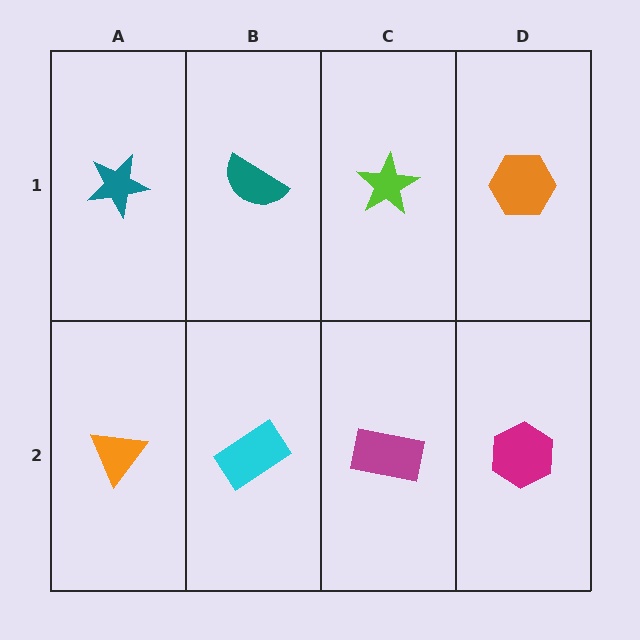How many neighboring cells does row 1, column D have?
2.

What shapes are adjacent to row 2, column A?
A teal star (row 1, column A), a cyan rectangle (row 2, column B).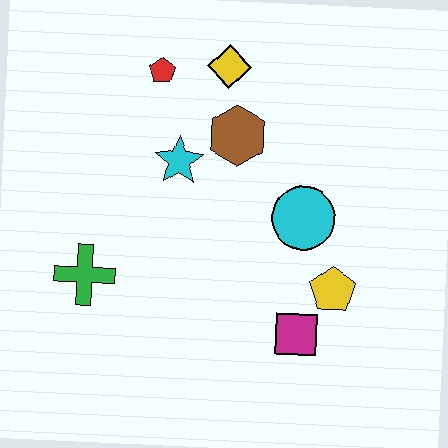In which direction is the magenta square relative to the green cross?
The magenta square is to the right of the green cross.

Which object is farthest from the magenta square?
The red pentagon is farthest from the magenta square.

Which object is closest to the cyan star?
The brown hexagon is closest to the cyan star.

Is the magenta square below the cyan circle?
Yes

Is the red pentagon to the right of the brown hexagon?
No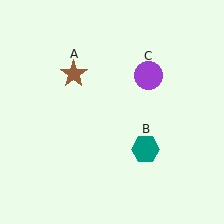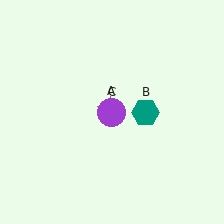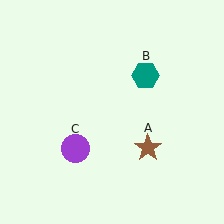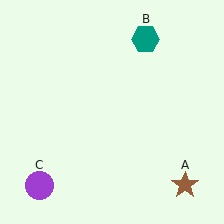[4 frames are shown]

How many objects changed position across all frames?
3 objects changed position: brown star (object A), teal hexagon (object B), purple circle (object C).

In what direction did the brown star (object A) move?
The brown star (object A) moved down and to the right.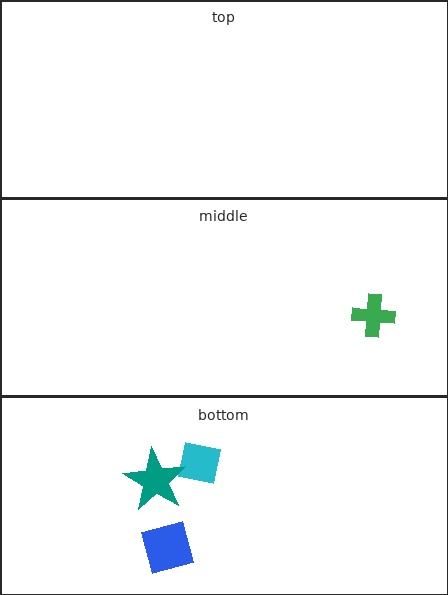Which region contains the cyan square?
The bottom region.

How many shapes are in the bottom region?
3.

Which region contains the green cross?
The middle region.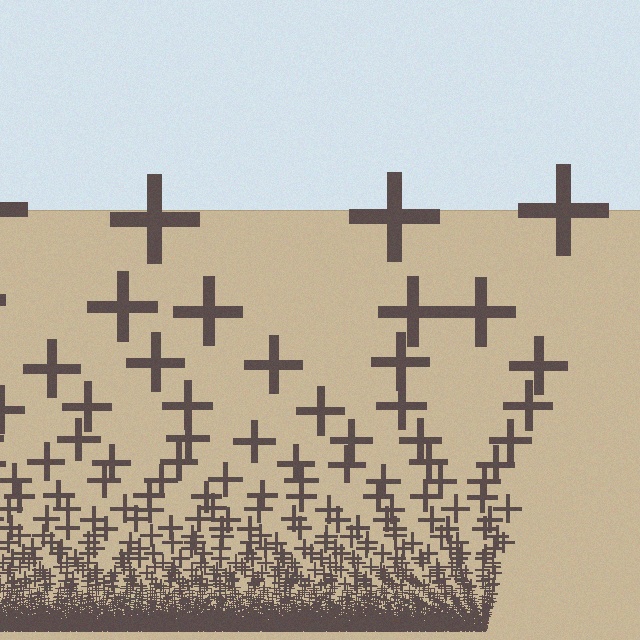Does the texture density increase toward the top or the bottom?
Density increases toward the bottom.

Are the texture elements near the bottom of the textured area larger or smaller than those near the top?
Smaller. The gradient is inverted — elements near the bottom are smaller and denser.